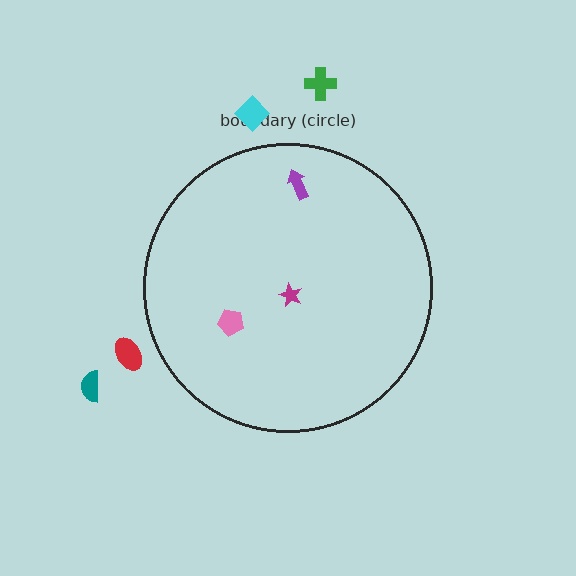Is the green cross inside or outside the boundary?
Outside.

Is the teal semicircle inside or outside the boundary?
Outside.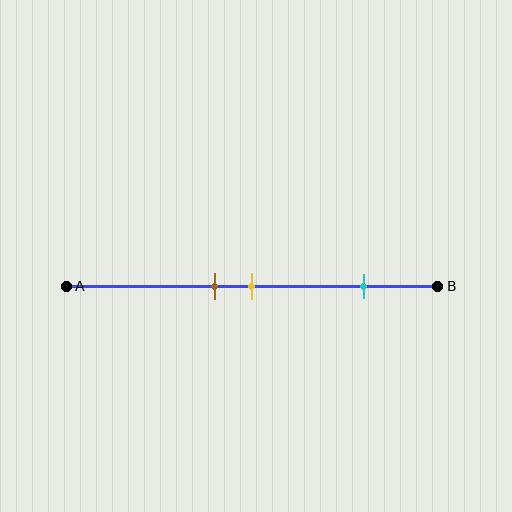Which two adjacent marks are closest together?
The brown and yellow marks are the closest adjacent pair.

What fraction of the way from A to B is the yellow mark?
The yellow mark is approximately 50% (0.5) of the way from A to B.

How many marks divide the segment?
There are 3 marks dividing the segment.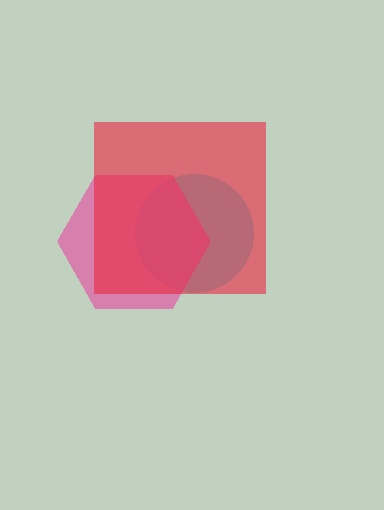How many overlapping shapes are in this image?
There are 3 overlapping shapes in the image.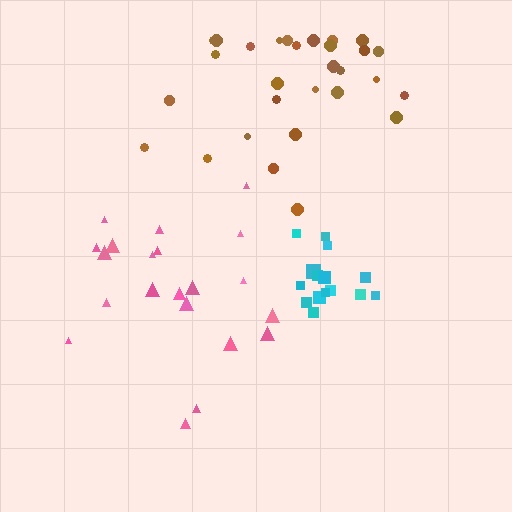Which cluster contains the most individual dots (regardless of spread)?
Brown (30).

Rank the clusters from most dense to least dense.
cyan, pink, brown.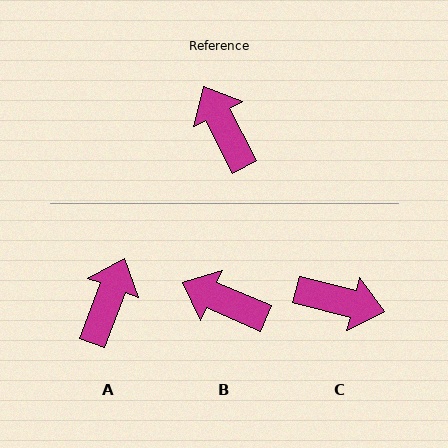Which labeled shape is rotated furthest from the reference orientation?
C, about 131 degrees away.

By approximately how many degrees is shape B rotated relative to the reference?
Approximately 40 degrees counter-clockwise.